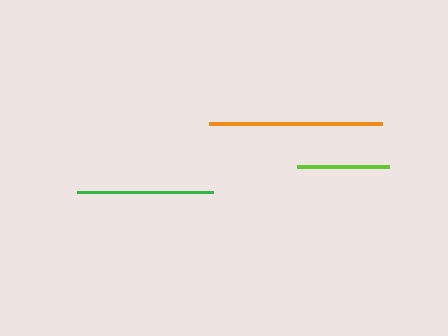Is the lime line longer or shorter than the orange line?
The orange line is longer than the lime line.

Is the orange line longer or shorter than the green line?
The orange line is longer than the green line.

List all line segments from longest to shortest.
From longest to shortest: orange, green, lime.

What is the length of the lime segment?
The lime segment is approximately 92 pixels long.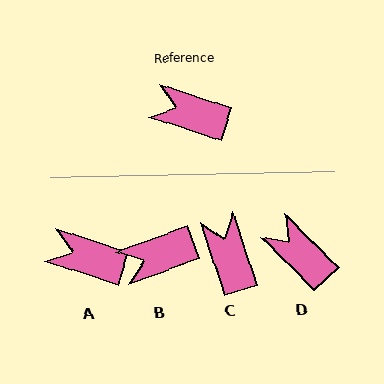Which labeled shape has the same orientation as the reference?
A.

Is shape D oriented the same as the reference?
No, it is off by about 27 degrees.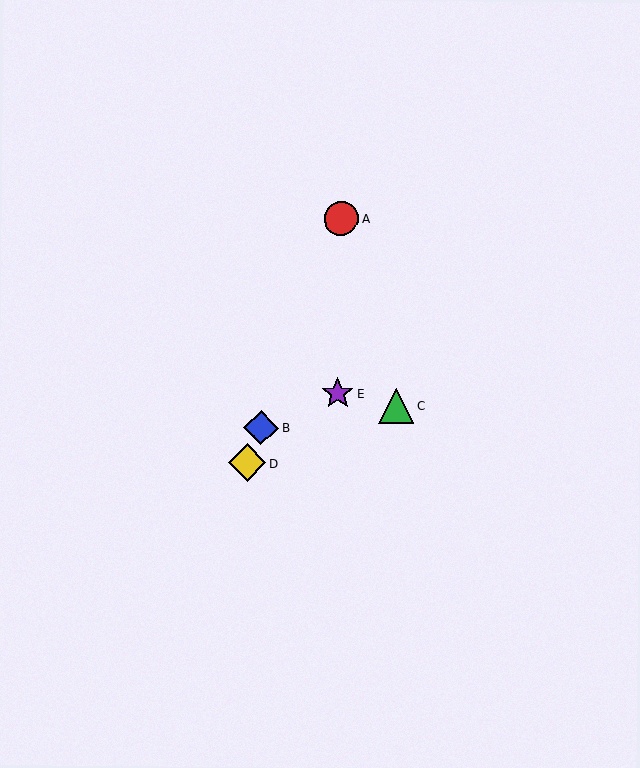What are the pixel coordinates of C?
Object C is at (396, 406).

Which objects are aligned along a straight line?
Objects A, B, D are aligned along a straight line.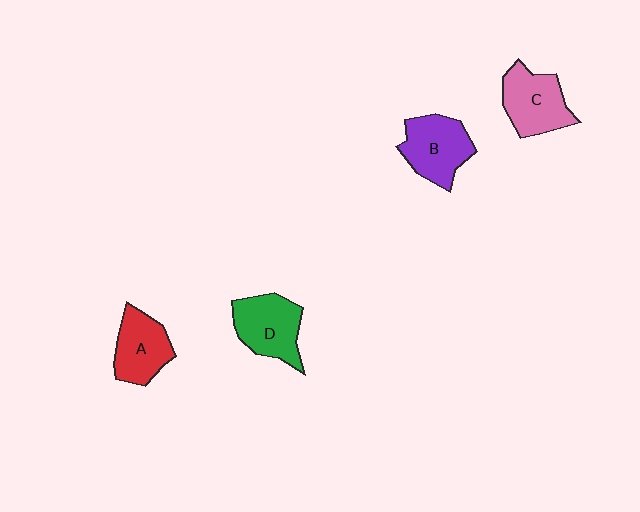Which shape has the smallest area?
Shape A (red).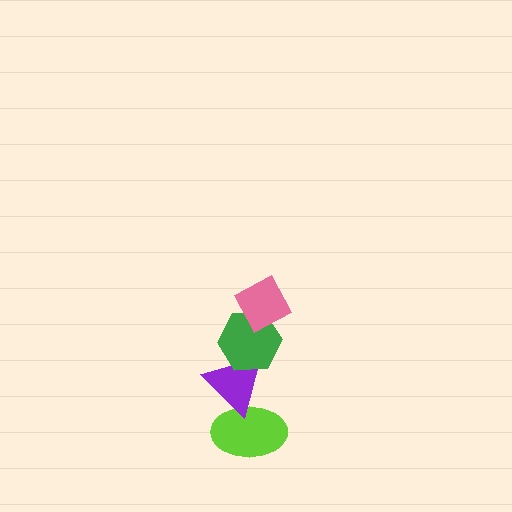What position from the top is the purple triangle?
The purple triangle is 3rd from the top.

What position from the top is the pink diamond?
The pink diamond is 1st from the top.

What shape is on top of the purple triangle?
The green hexagon is on top of the purple triangle.